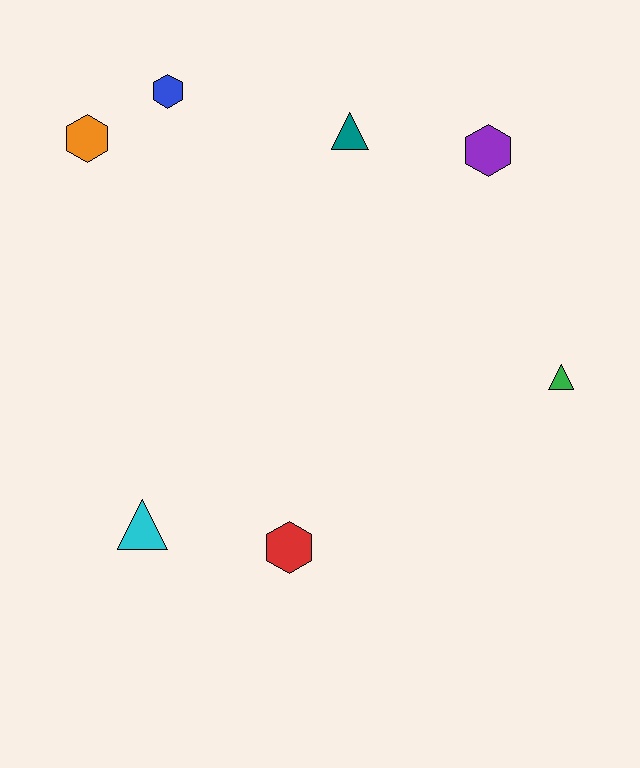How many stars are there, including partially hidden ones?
There are no stars.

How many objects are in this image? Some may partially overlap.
There are 7 objects.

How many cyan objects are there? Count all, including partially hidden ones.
There is 1 cyan object.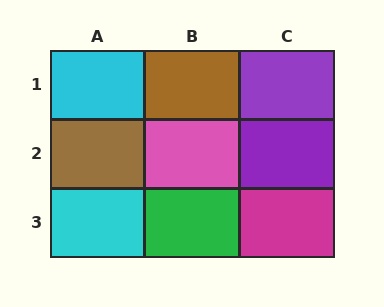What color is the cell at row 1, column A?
Cyan.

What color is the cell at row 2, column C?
Purple.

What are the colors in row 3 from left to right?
Cyan, green, magenta.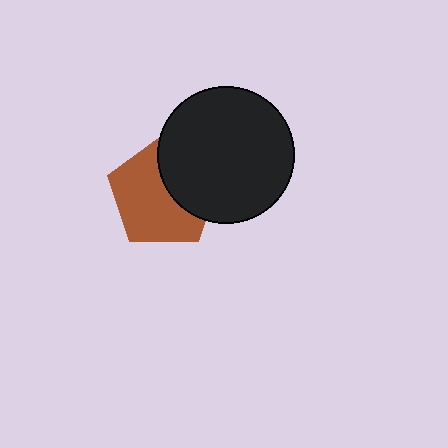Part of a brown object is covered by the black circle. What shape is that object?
It is a pentagon.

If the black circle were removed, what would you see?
You would see the complete brown pentagon.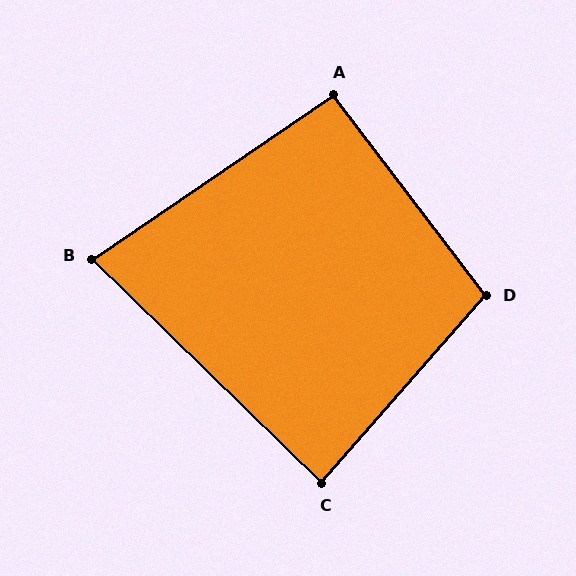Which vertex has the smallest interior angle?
B, at approximately 78 degrees.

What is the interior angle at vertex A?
Approximately 93 degrees (approximately right).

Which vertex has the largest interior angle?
D, at approximately 102 degrees.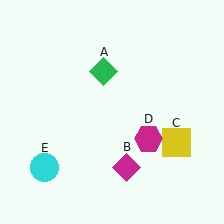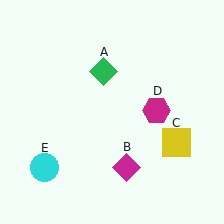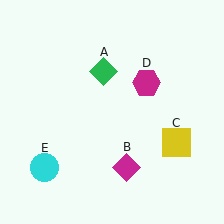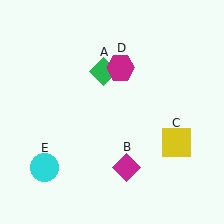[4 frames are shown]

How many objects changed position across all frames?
1 object changed position: magenta hexagon (object D).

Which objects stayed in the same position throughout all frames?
Green diamond (object A) and magenta diamond (object B) and yellow square (object C) and cyan circle (object E) remained stationary.